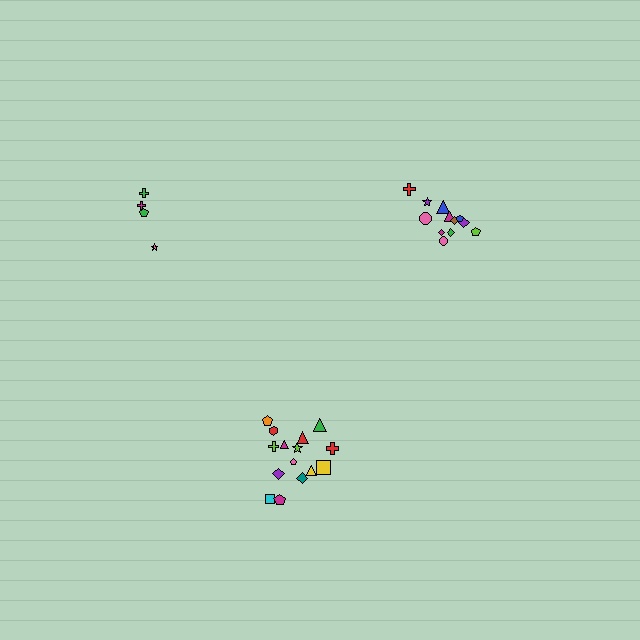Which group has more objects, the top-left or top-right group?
The top-right group.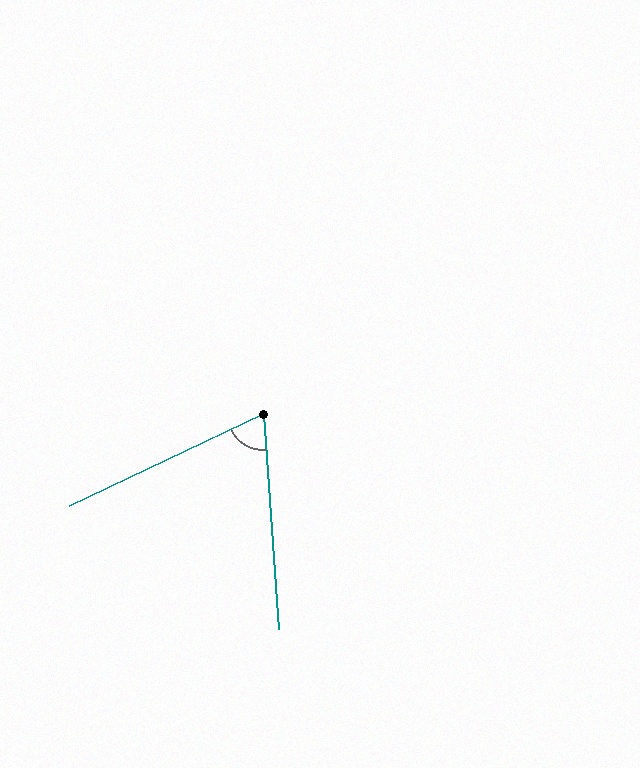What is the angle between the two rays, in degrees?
Approximately 69 degrees.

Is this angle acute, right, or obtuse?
It is acute.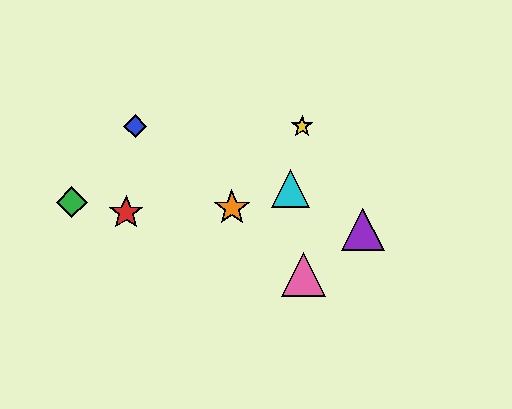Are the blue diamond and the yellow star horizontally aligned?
Yes, both are at y≈126.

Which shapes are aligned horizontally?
The blue diamond, the yellow star are aligned horizontally.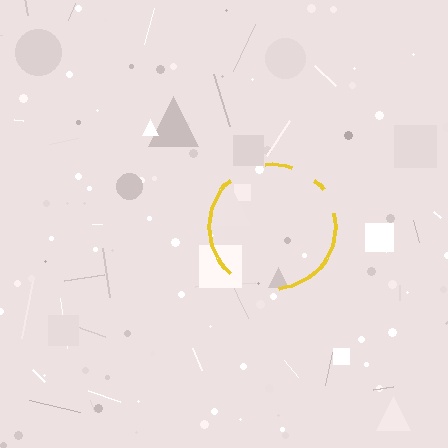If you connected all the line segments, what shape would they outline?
They would outline a circle.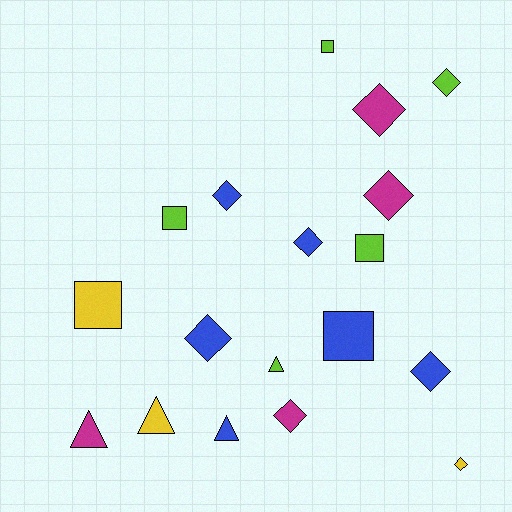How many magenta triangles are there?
There is 1 magenta triangle.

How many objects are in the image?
There are 18 objects.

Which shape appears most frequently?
Diamond, with 9 objects.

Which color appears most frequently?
Blue, with 6 objects.